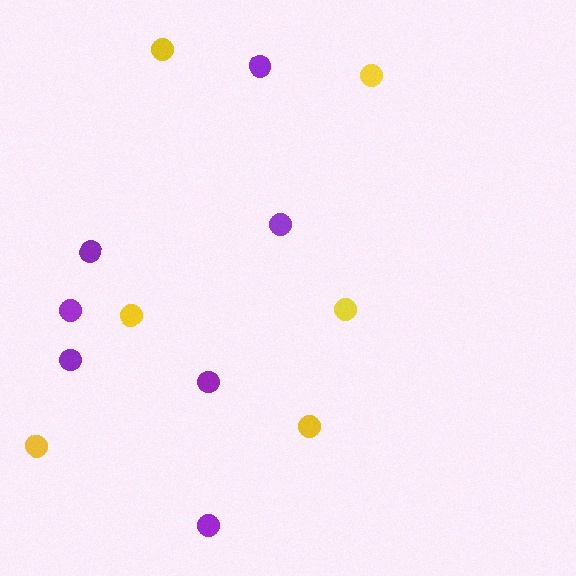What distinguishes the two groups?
There are 2 groups: one group of purple circles (7) and one group of yellow circles (6).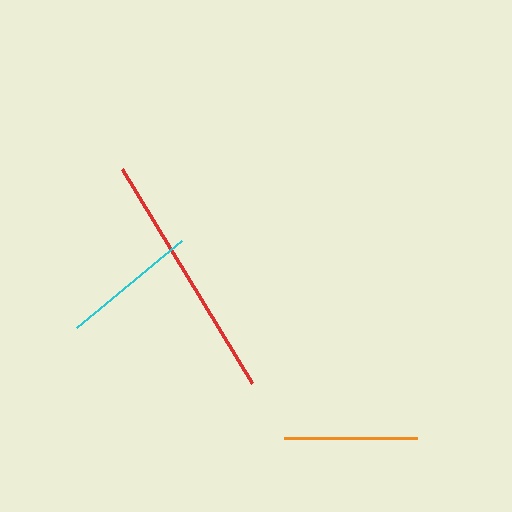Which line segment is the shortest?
The orange line is the shortest at approximately 132 pixels.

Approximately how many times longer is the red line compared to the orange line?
The red line is approximately 1.9 times the length of the orange line.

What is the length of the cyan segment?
The cyan segment is approximately 136 pixels long.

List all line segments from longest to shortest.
From longest to shortest: red, cyan, orange.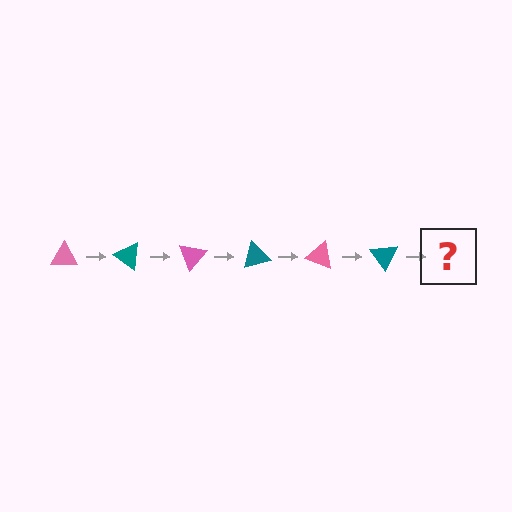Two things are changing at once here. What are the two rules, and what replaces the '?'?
The two rules are that it rotates 35 degrees each step and the color cycles through pink and teal. The '?' should be a pink triangle, rotated 210 degrees from the start.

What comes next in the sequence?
The next element should be a pink triangle, rotated 210 degrees from the start.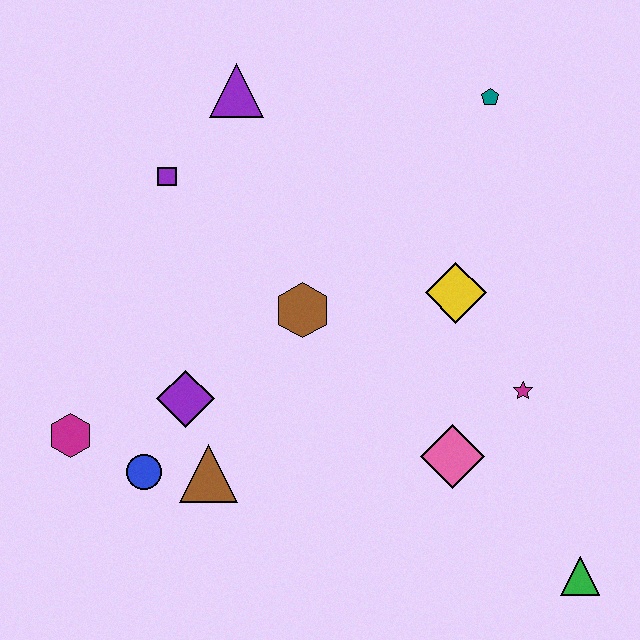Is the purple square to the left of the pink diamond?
Yes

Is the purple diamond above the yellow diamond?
No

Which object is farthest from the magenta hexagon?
The teal pentagon is farthest from the magenta hexagon.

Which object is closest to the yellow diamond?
The magenta star is closest to the yellow diamond.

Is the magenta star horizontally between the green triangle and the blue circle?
Yes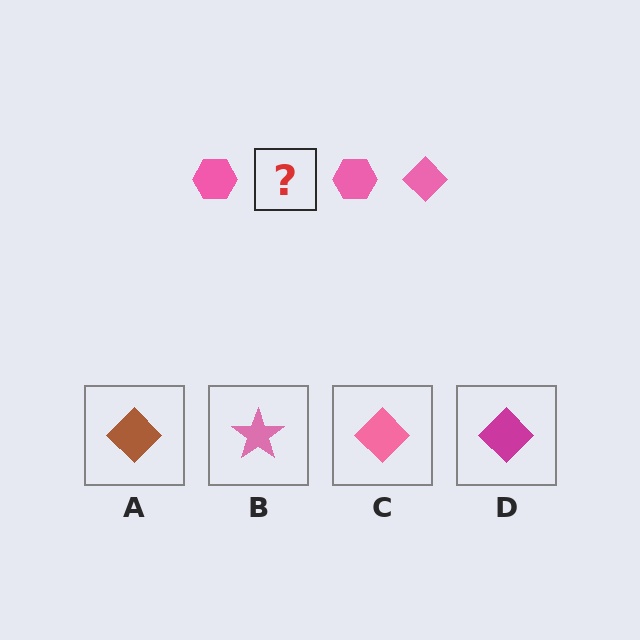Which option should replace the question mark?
Option C.